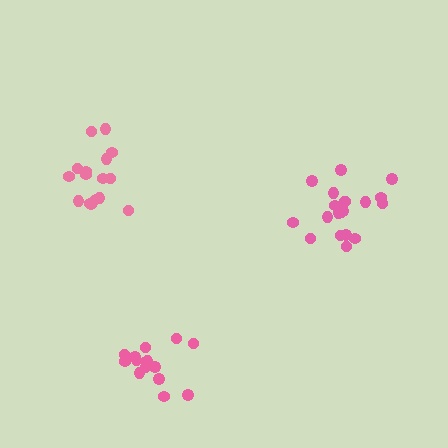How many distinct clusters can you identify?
There are 3 distinct clusters.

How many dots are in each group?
Group 1: 16 dots, Group 2: 20 dots, Group 3: 15 dots (51 total).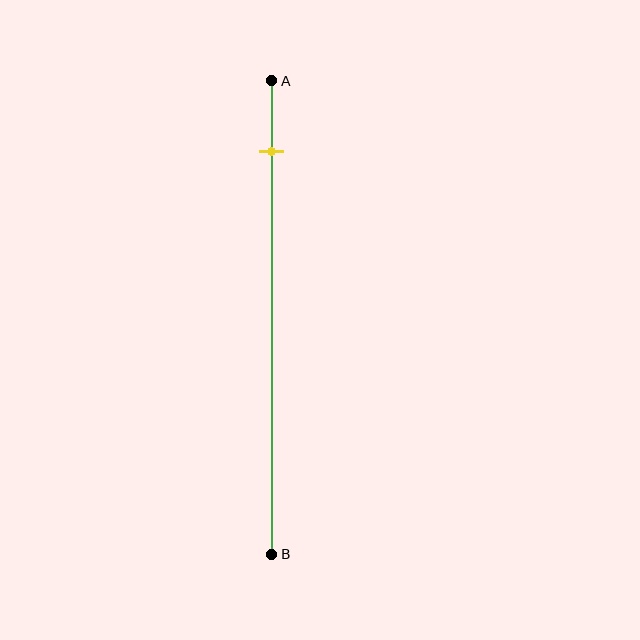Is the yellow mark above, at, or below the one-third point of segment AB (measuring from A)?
The yellow mark is above the one-third point of segment AB.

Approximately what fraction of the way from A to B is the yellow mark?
The yellow mark is approximately 15% of the way from A to B.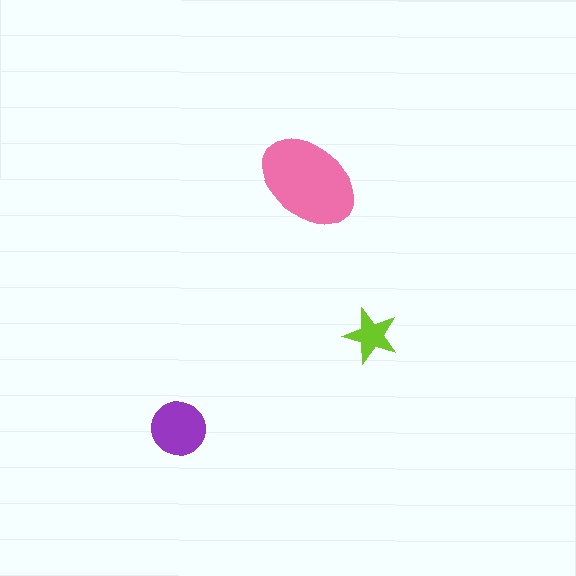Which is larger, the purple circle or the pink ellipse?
The pink ellipse.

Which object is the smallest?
The lime star.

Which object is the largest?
The pink ellipse.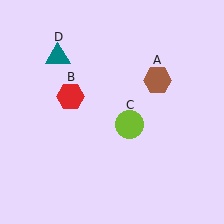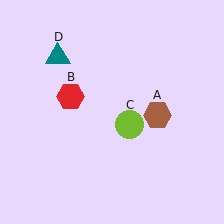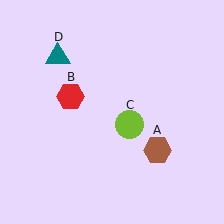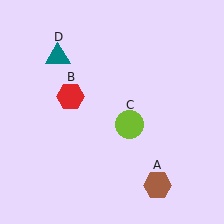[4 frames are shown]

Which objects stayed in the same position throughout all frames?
Red hexagon (object B) and lime circle (object C) and teal triangle (object D) remained stationary.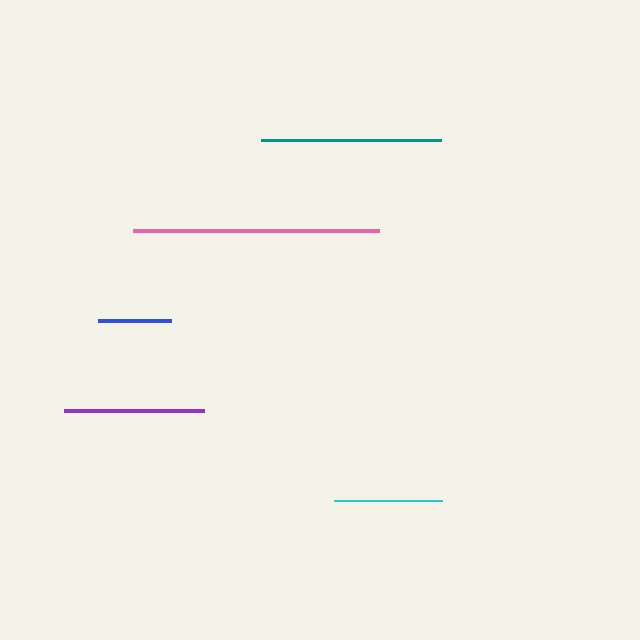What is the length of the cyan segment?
The cyan segment is approximately 108 pixels long.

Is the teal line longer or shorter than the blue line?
The teal line is longer than the blue line.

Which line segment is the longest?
The pink line is the longest at approximately 246 pixels.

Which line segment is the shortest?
The blue line is the shortest at approximately 73 pixels.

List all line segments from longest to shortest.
From longest to shortest: pink, teal, purple, cyan, blue.